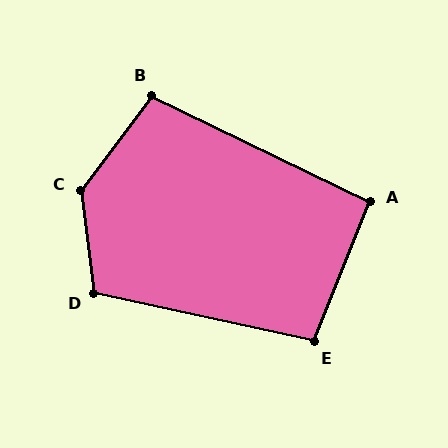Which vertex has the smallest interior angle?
A, at approximately 94 degrees.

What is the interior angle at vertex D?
Approximately 110 degrees (obtuse).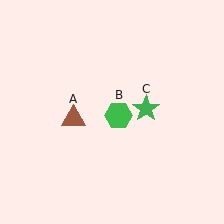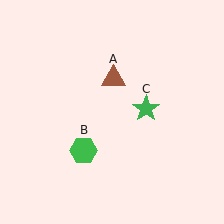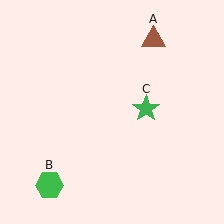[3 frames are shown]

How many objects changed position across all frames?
2 objects changed position: brown triangle (object A), green hexagon (object B).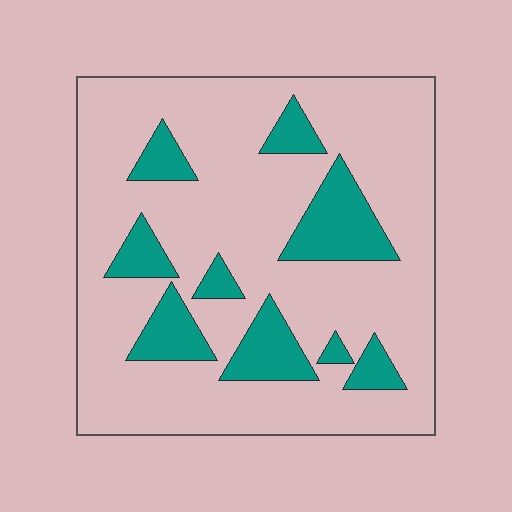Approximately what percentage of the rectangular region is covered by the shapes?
Approximately 20%.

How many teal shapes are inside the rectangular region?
9.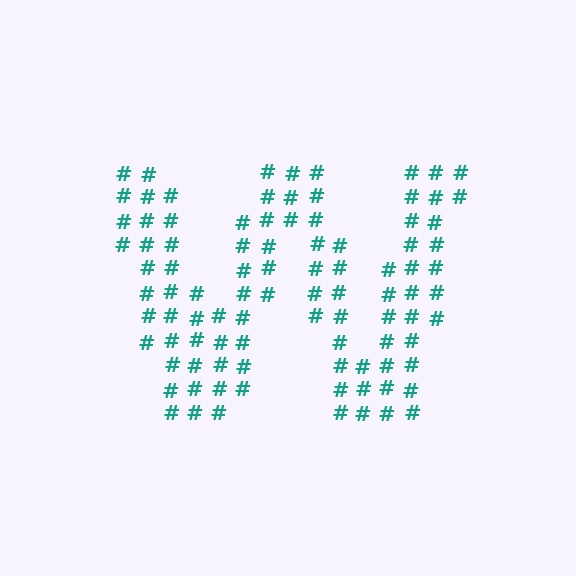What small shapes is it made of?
It is made of small hash symbols.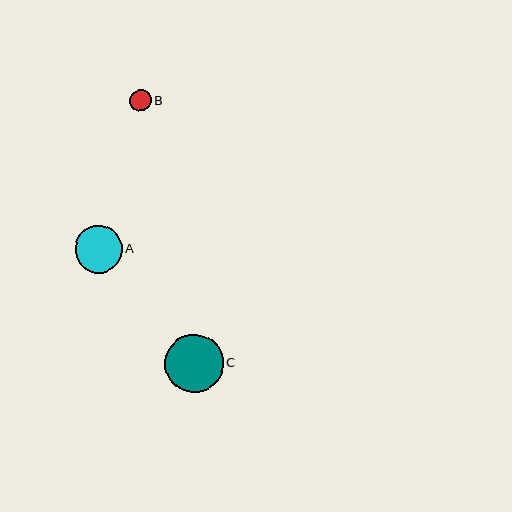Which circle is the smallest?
Circle B is the smallest with a size of approximately 21 pixels.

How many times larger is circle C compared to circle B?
Circle C is approximately 2.7 times the size of circle B.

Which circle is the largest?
Circle C is the largest with a size of approximately 58 pixels.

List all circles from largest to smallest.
From largest to smallest: C, A, B.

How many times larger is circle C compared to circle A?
Circle C is approximately 1.2 times the size of circle A.